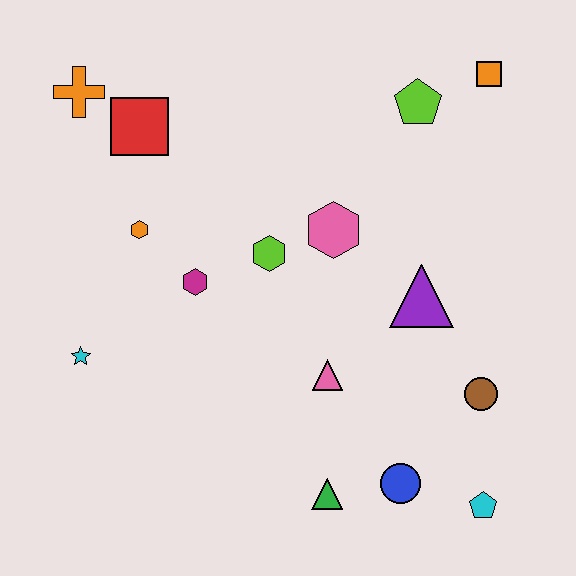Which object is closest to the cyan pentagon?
The blue circle is closest to the cyan pentagon.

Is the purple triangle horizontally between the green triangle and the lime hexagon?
No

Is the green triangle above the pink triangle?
No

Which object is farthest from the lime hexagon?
The cyan pentagon is farthest from the lime hexagon.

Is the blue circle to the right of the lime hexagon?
Yes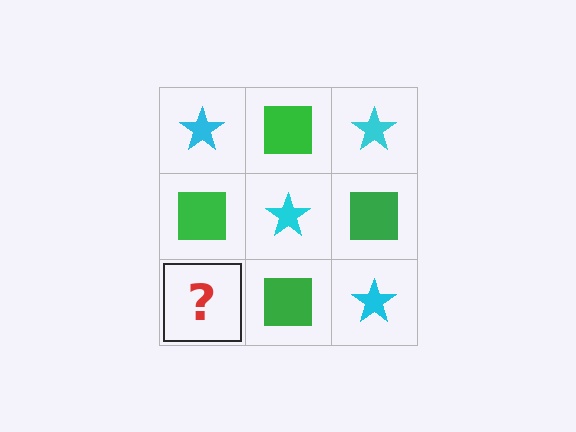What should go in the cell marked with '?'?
The missing cell should contain a cyan star.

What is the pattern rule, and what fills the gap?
The rule is that it alternates cyan star and green square in a checkerboard pattern. The gap should be filled with a cyan star.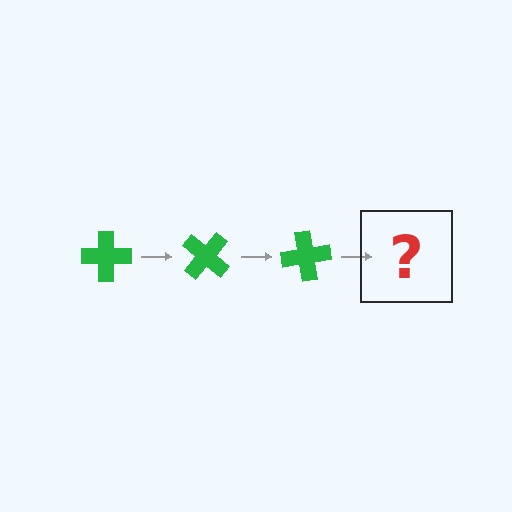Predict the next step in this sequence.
The next step is a green cross rotated 120 degrees.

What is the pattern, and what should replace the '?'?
The pattern is that the cross rotates 40 degrees each step. The '?' should be a green cross rotated 120 degrees.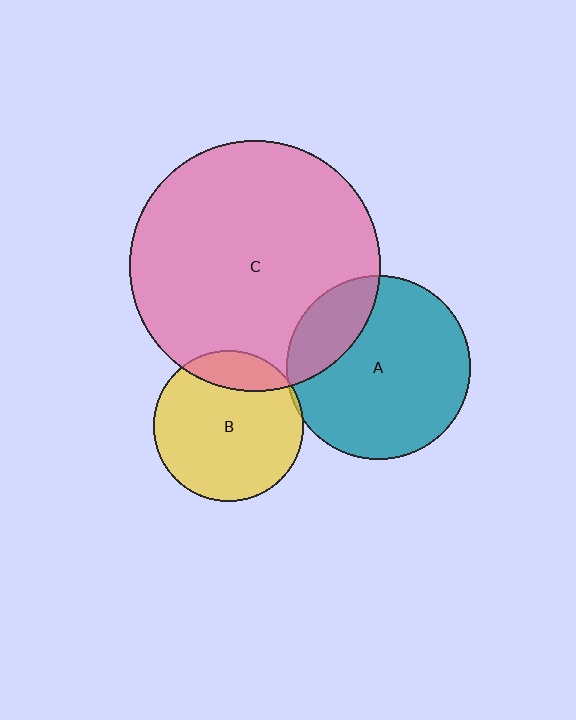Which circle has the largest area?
Circle C (pink).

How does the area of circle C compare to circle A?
Approximately 1.9 times.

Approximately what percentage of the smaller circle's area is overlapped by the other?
Approximately 5%.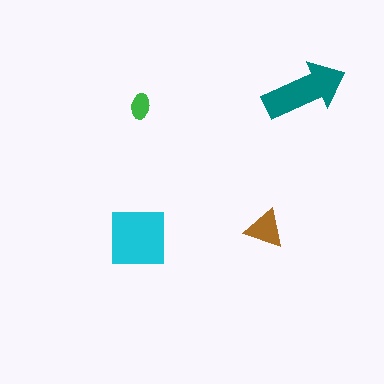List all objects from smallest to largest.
The green ellipse, the brown triangle, the teal arrow, the cyan square.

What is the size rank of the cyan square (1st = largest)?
1st.